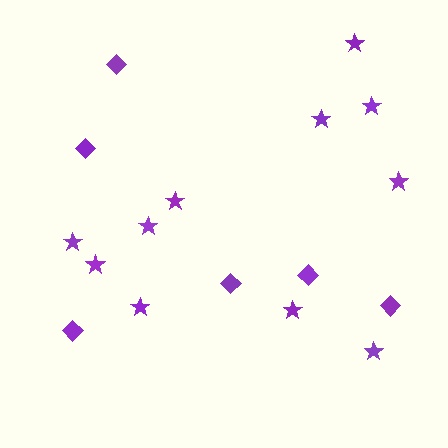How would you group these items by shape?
There are 2 groups: one group of diamonds (6) and one group of stars (11).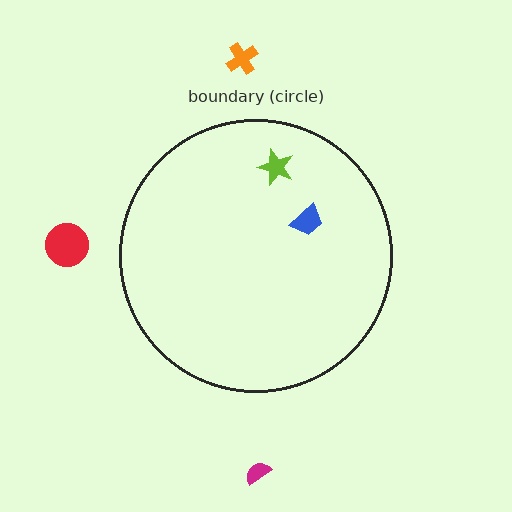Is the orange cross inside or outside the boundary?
Outside.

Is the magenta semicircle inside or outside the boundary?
Outside.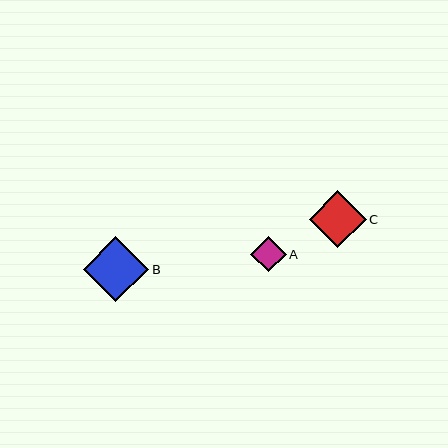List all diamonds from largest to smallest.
From largest to smallest: B, C, A.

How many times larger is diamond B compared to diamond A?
Diamond B is approximately 1.9 times the size of diamond A.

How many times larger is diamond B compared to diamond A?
Diamond B is approximately 1.9 times the size of diamond A.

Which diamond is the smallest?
Diamond A is the smallest with a size of approximately 35 pixels.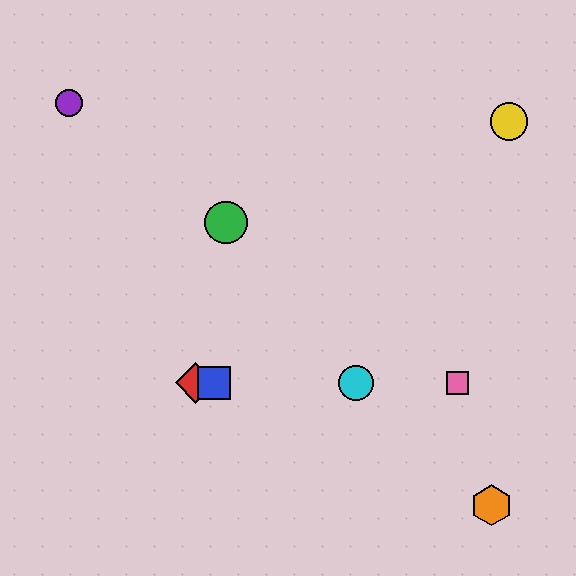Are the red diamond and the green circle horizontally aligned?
No, the red diamond is at y≈383 and the green circle is at y≈223.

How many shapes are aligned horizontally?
4 shapes (the red diamond, the blue square, the cyan circle, the pink square) are aligned horizontally.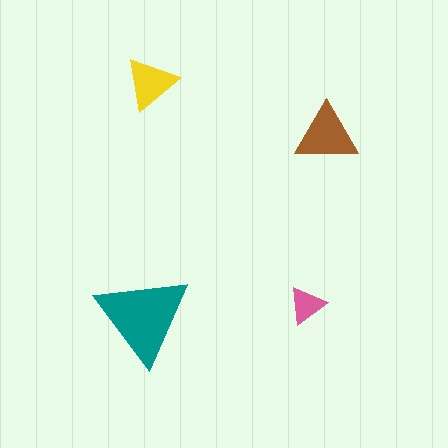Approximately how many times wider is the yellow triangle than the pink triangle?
About 1.5 times wider.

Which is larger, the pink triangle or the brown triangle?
The brown one.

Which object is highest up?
The yellow triangle is topmost.